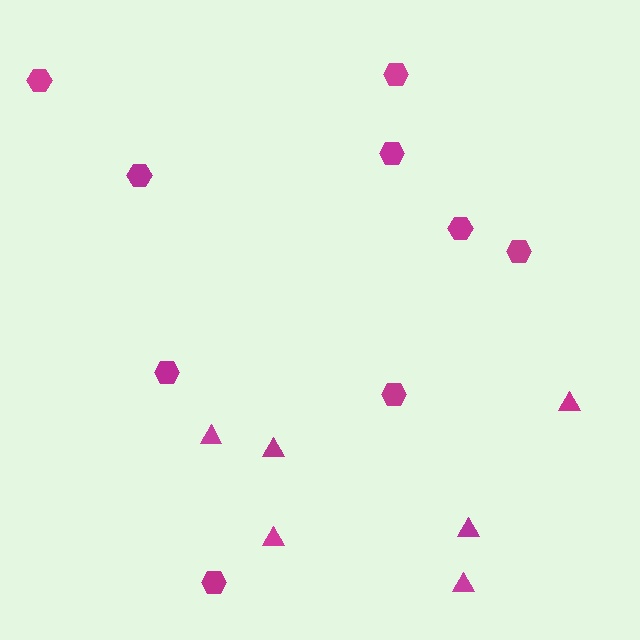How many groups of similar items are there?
There are 2 groups: one group of triangles (6) and one group of hexagons (9).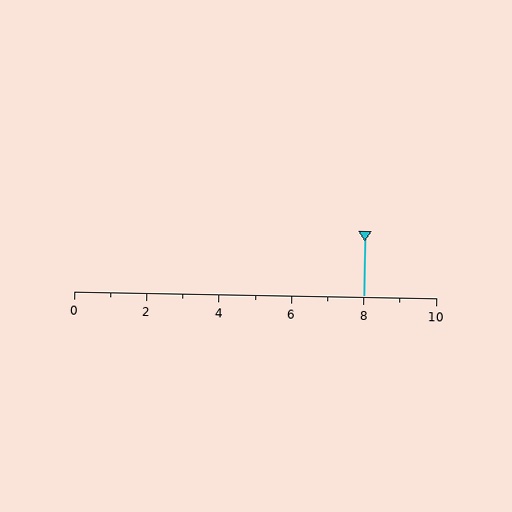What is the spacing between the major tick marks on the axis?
The major ticks are spaced 2 apart.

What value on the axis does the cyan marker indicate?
The marker indicates approximately 8.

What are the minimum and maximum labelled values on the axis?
The axis runs from 0 to 10.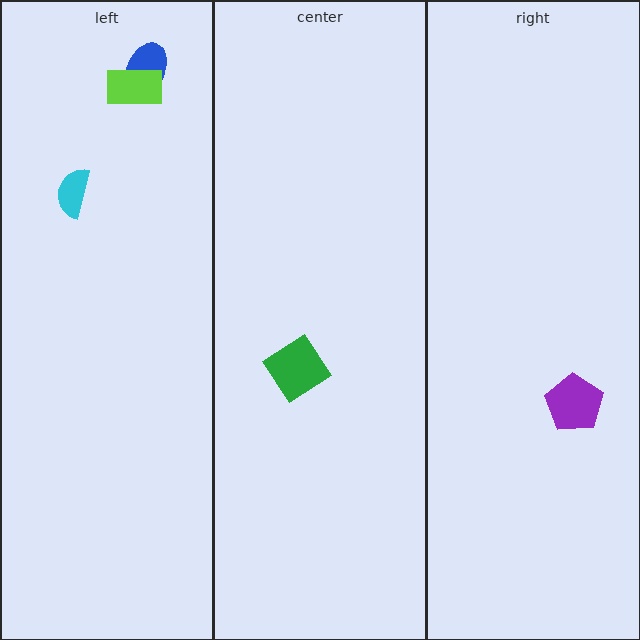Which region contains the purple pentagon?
The right region.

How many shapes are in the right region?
1.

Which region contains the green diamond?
The center region.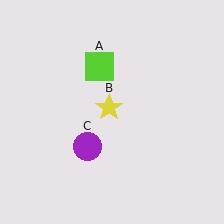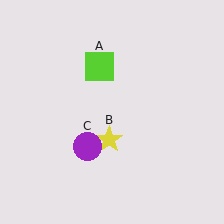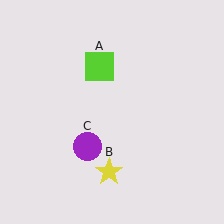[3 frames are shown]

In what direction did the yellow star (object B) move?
The yellow star (object B) moved down.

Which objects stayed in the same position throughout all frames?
Lime square (object A) and purple circle (object C) remained stationary.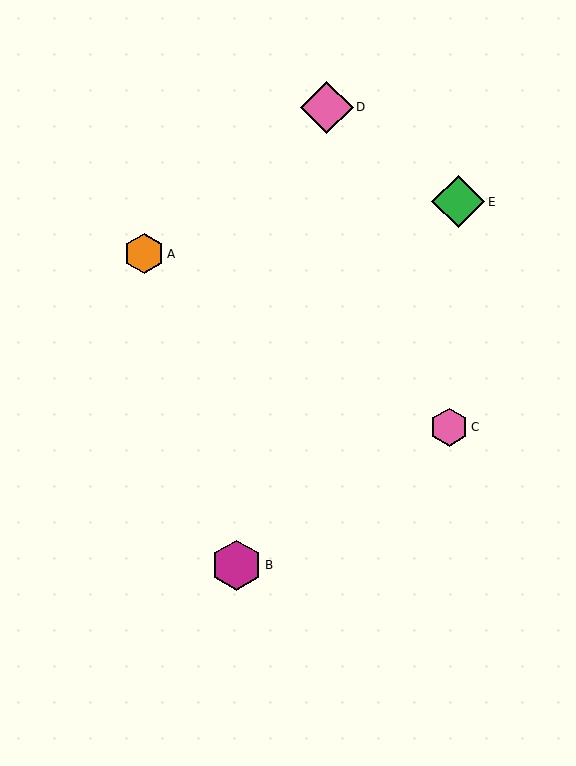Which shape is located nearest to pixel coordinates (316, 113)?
The pink diamond (labeled D) at (327, 107) is nearest to that location.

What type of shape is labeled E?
Shape E is a green diamond.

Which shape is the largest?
The green diamond (labeled E) is the largest.